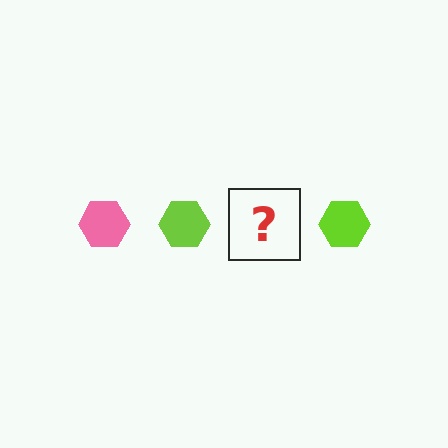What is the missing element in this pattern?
The missing element is a pink hexagon.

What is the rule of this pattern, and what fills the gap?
The rule is that the pattern cycles through pink, lime hexagons. The gap should be filled with a pink hexagon.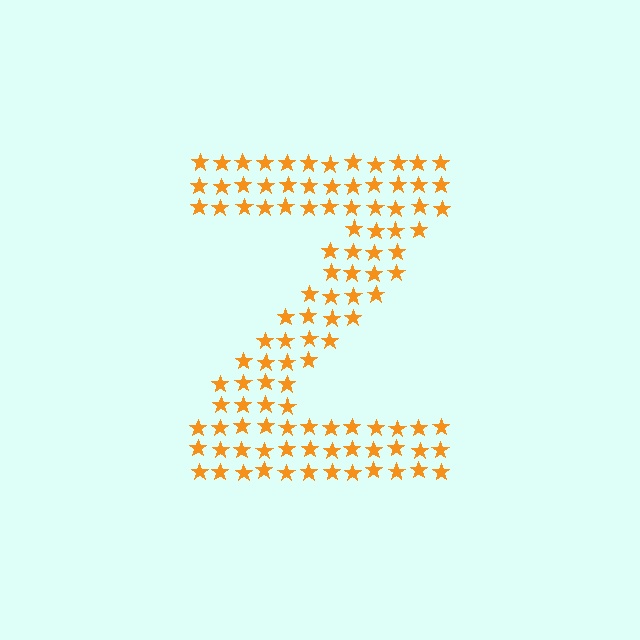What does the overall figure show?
The overall figure shows the letter Z.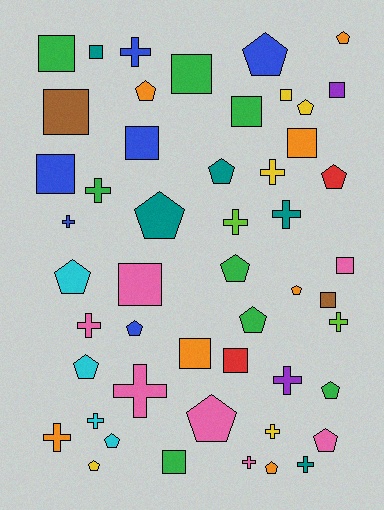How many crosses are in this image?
There are 15 crosses.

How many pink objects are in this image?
There are 7 pink objects.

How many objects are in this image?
There are 50 objects.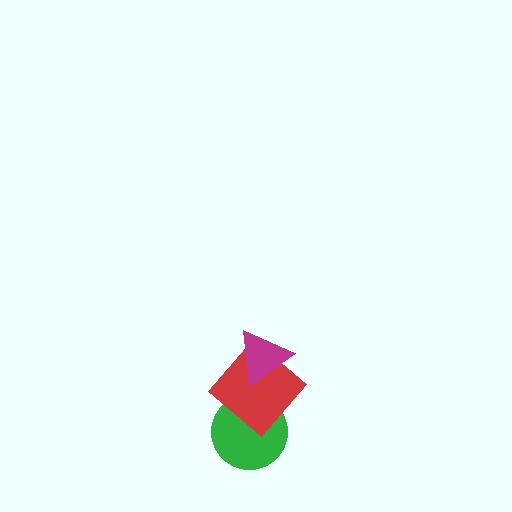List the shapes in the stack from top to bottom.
From top to bottom: the magenta triangle, the red diamond, the green circle.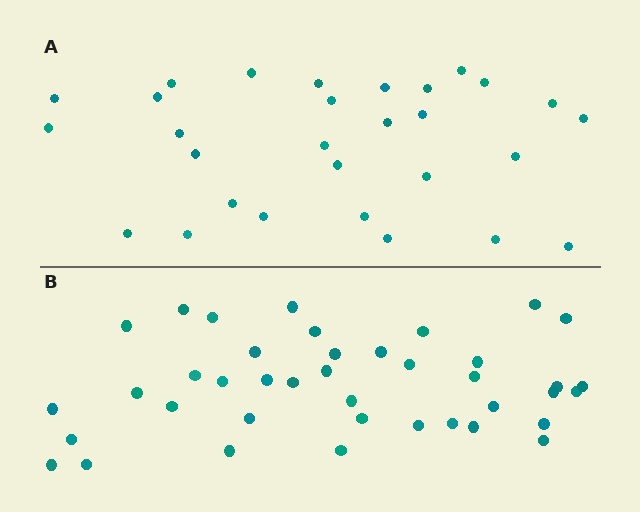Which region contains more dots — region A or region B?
Region B (the bottom region) has more dots.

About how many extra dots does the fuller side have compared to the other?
Region B has roughly 12 or so more dots than region A.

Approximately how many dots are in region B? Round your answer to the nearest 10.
About 40 dots.